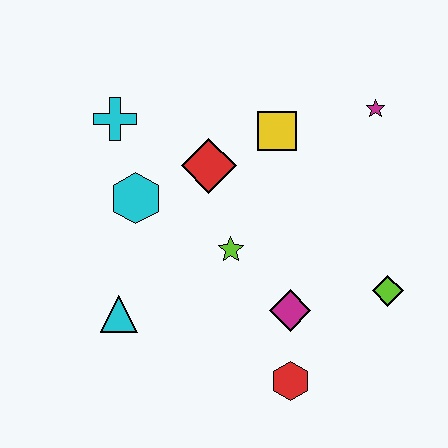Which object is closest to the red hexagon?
The magenta diamond is closest to the red hexagon.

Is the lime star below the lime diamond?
No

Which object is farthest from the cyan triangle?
The magenta star is farthest from the cyan triangle.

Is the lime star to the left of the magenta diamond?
Yes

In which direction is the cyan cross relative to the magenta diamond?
The cyan cross is above the magenta diamond.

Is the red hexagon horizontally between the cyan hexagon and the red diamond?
No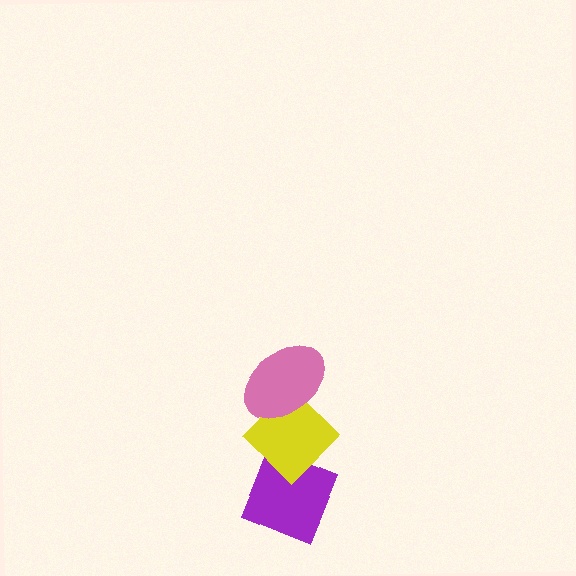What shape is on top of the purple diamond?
The yellow diamond is on top of the purple diamond.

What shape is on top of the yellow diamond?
The pink ellipse is on top of the yellow diamond.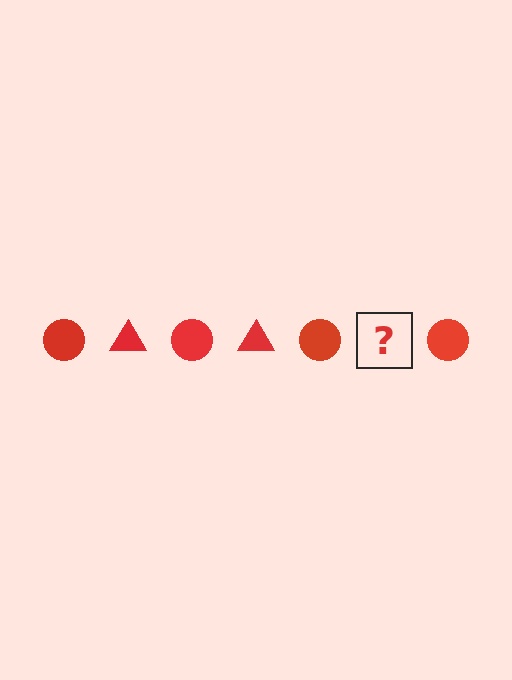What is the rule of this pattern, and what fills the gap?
The rule is that the pattern cycles through circle, triangle shapes in red. The gap should be filled with a red triangle.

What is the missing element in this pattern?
The missing element is a red triangle.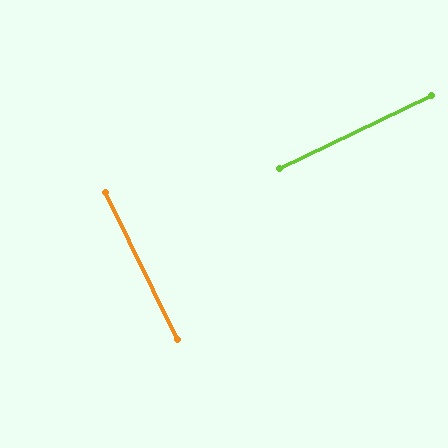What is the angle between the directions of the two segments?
Approximately 90 degrees.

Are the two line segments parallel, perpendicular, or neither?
Perpendicular — they meet at approximately 90°.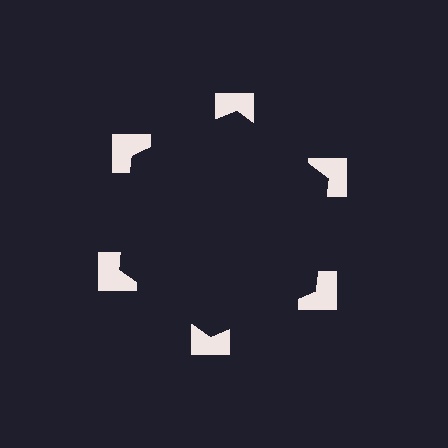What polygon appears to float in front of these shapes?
An illusory hexagon — its edges are inferred from the aligned wedge cuts in the notched squares, not physically drawn.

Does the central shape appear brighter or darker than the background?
It typically appears slightly darker than the background, even though no actual brightness change is drawn.